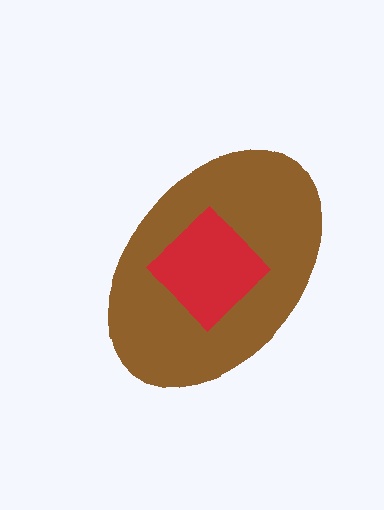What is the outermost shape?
The brown ellipse.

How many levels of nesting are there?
2.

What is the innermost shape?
The red diamond.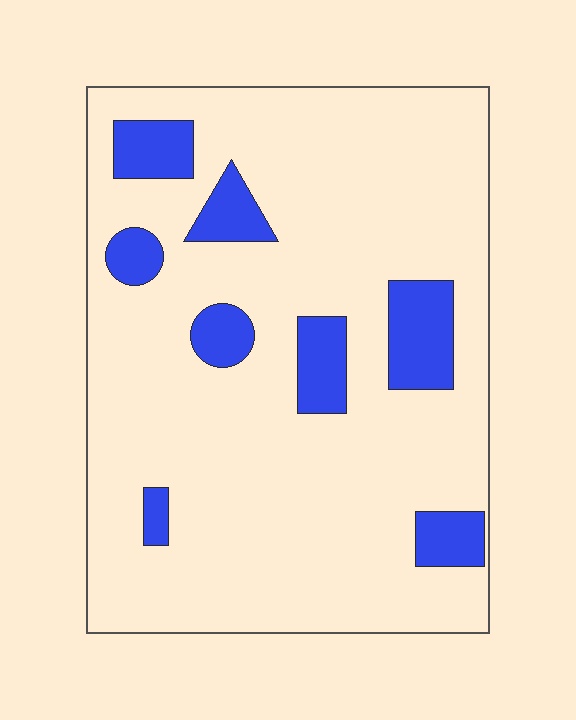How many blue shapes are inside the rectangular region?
8.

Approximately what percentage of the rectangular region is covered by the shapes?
Approximately 15%.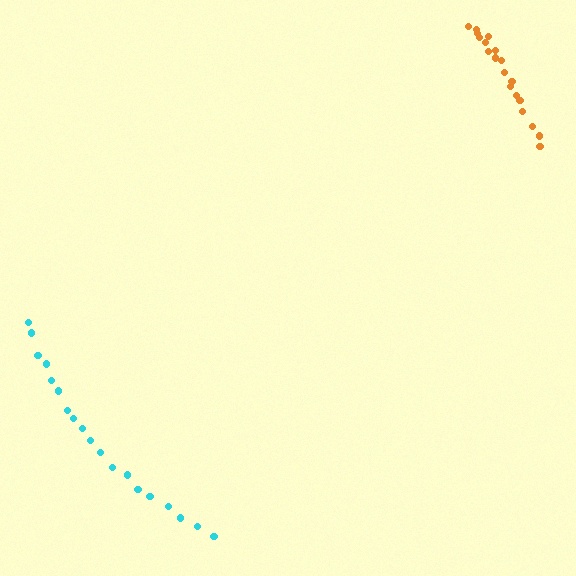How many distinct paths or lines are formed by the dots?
There are 2 distinct paths.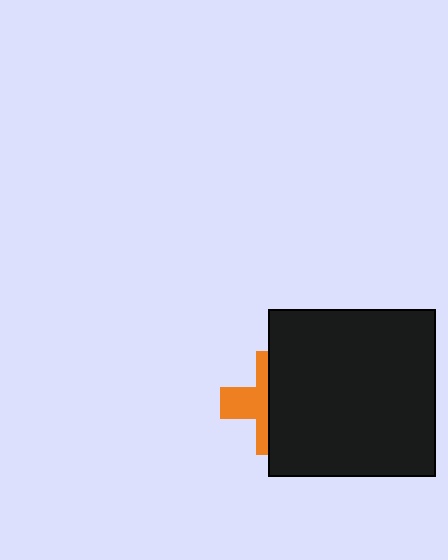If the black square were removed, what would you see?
You would see the complete orange cross.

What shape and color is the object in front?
The object in front is a black square.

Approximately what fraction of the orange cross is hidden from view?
Roughly 57% of the orange cross is hidden behind the black square.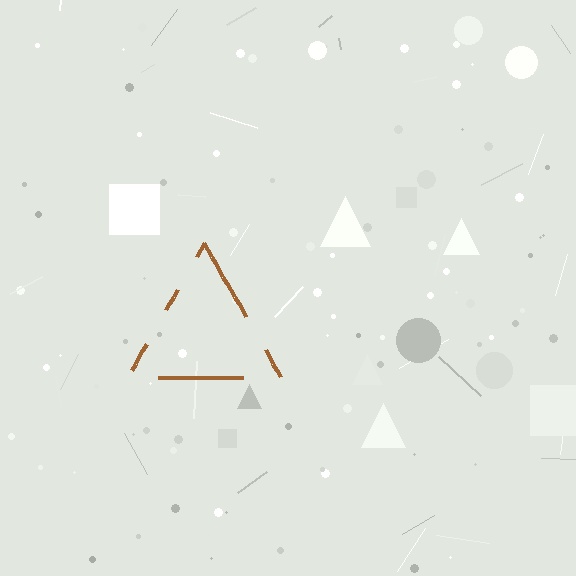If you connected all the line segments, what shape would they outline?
They would outline a triangle.